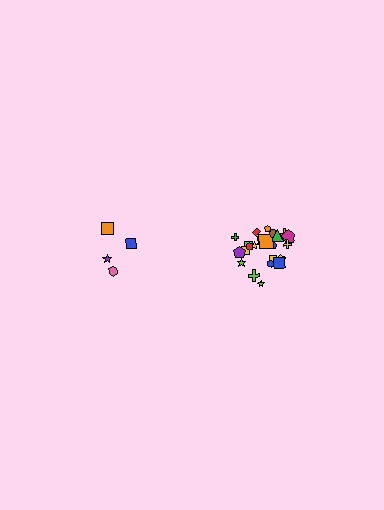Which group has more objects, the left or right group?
The right group.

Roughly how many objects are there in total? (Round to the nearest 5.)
Roughly 30 objects in total.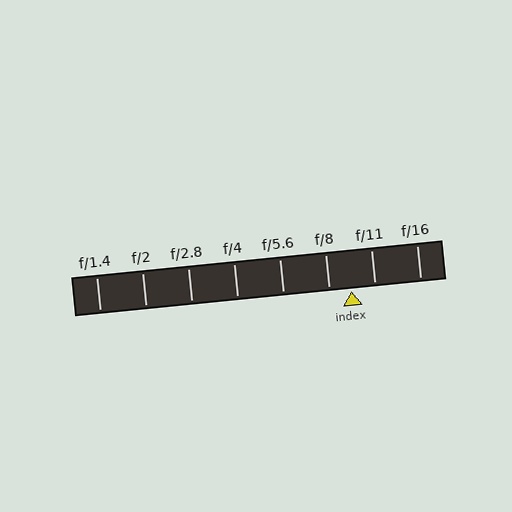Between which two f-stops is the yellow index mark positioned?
The index mark is between f/8 and f/11.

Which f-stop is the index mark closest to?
The index mark is closest to f/8.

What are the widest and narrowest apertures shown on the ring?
The widest aperture shown is f/1.4 and the narrowest is f/16.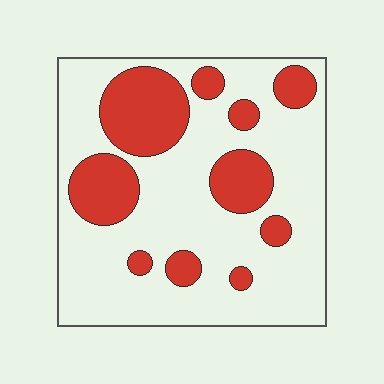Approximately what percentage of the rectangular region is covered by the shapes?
Approximately 25%.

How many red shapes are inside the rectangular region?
10.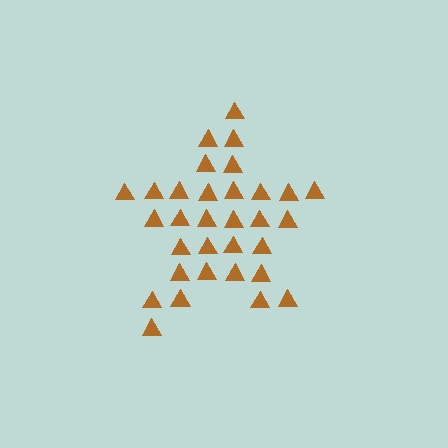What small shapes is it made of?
It is made of small triangles.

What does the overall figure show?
The overall figure shows a star.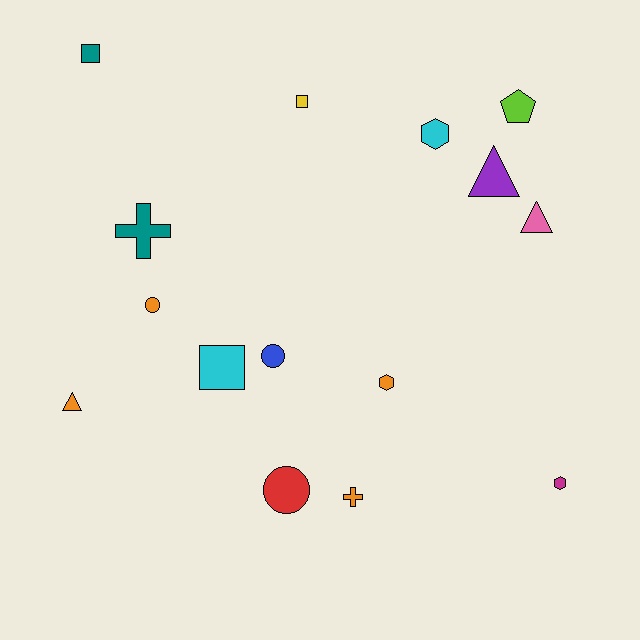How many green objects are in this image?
There are no green objects.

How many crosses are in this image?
There are 2 crosses.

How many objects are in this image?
There are 15 objects.